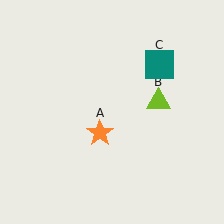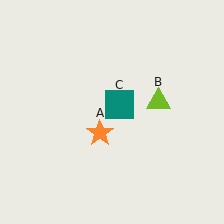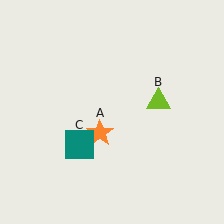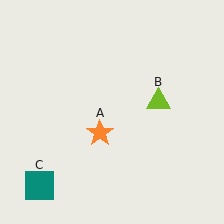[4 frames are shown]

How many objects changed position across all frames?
1 object changed position: teal square (object C).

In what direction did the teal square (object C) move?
The teal square (object C) moved down and to the left.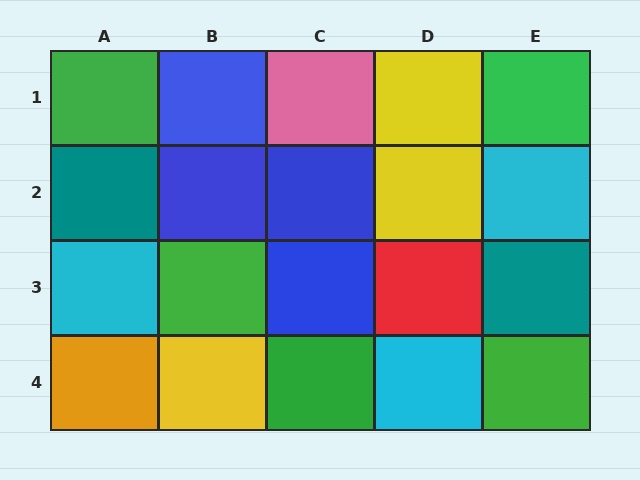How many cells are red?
1 cell is red.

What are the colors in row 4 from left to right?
Orange, yellow, green, cyan, green.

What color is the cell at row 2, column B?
Blue.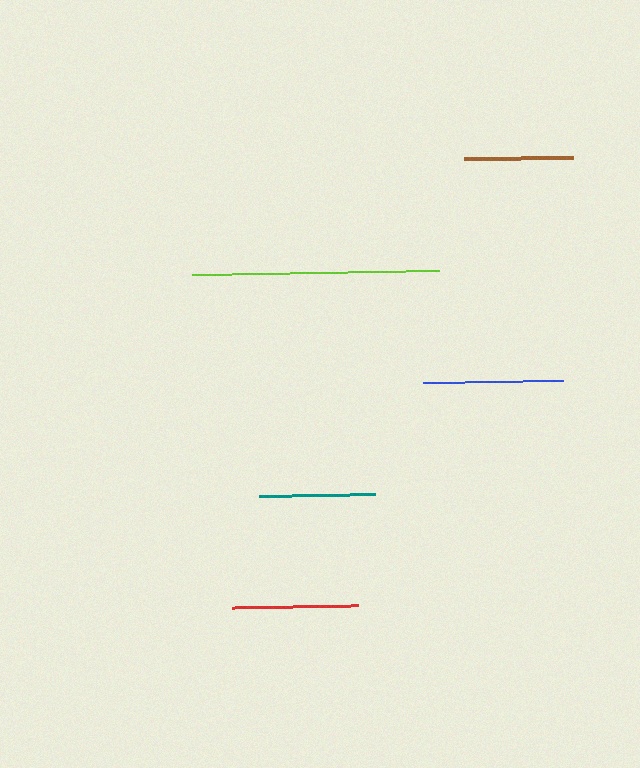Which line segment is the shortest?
The brown line is the shortest at approximately 109 pixels.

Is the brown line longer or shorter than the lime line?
The lime line is longer than the brown line.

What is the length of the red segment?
The red segment is approximately 126 pixels long.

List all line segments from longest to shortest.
From longest to shortest: lime, blue, red, teal, brown.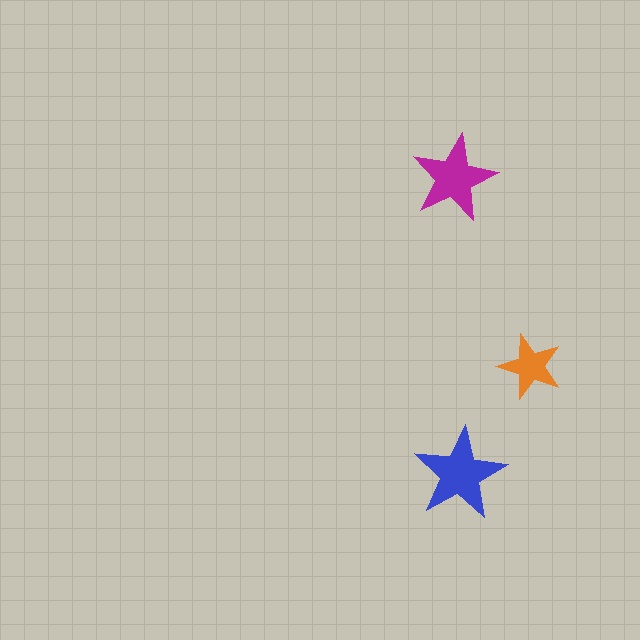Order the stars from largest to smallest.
the blue one, the magenta one, the orange one.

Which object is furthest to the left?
The magenta star is leftmost.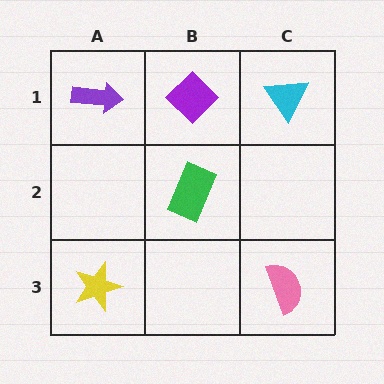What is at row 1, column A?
A purple arrow.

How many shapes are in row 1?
3 shapes.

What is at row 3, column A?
A yellow star.